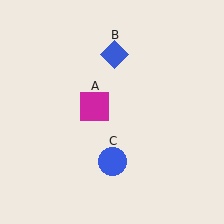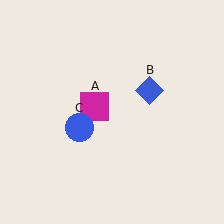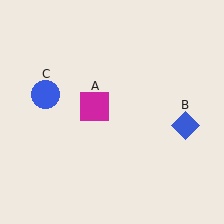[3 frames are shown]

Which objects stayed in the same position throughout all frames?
Magenta square (object A) remained stationary.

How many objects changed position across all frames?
2 objects changed position: blue diamond (object B), blue circle (object C).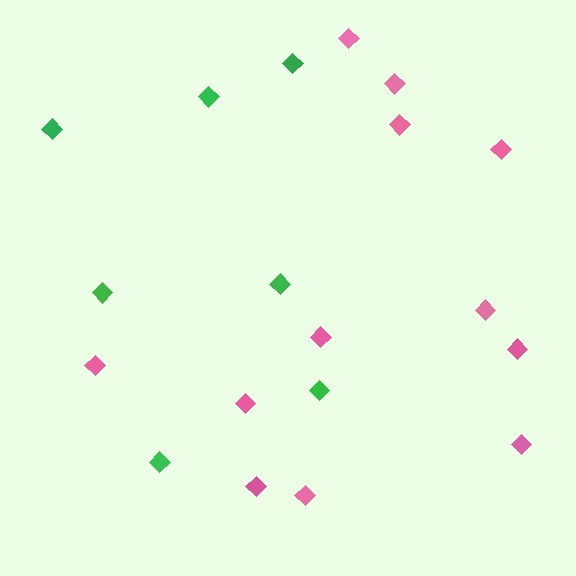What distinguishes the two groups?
There are 2 groups: one group of green diamonds (7) and one group of pink diamonds (12).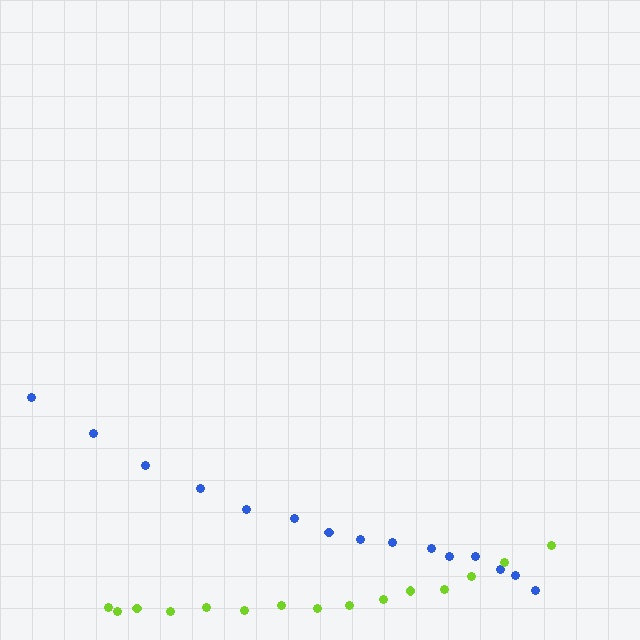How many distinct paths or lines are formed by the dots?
There are 2 distinct paths.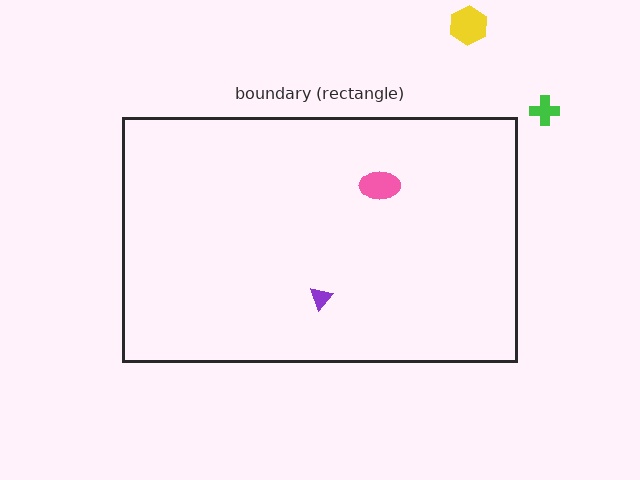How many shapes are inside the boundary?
2 inside, 2 outside.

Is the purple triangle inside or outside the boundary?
Inside.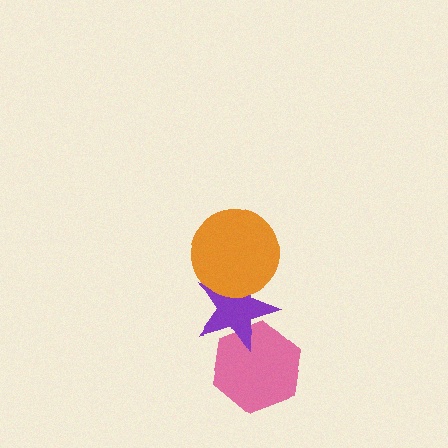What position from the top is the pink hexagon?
The pink hexagon is 3rd from the top.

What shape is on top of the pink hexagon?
The purple star is on top of the pink hexagon.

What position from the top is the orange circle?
The orange circle is 1st from the top.